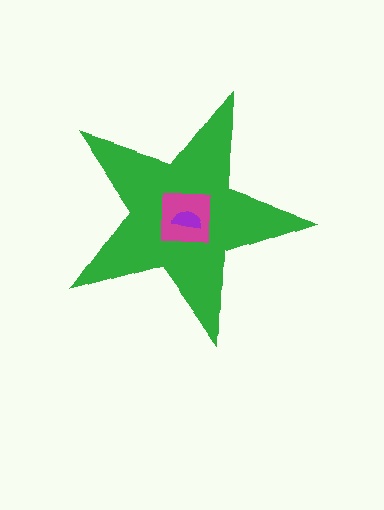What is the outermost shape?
The green star.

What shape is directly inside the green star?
The magenta square.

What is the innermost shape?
The purple semicircle.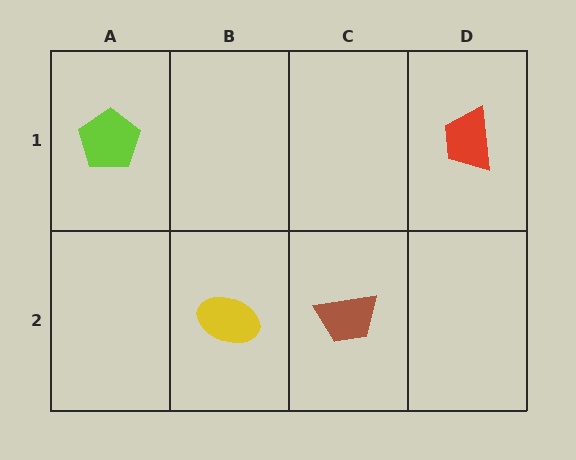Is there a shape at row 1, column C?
No, that cell is empty.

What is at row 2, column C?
A brown trapezoid.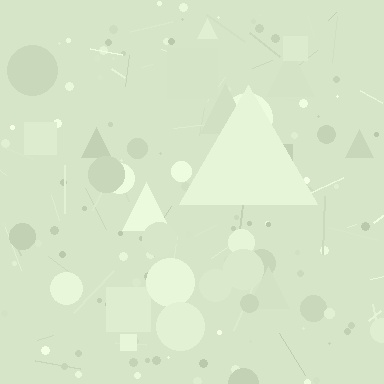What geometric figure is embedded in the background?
A triangle is embedded in the background.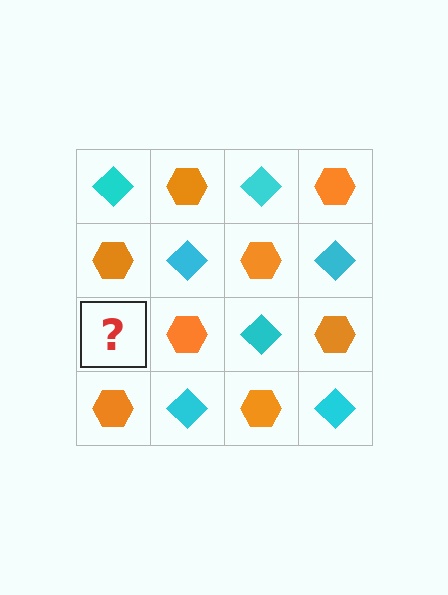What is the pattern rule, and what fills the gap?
The rule is that it alternates cyan diamond and orange hexagon in a checkerboard pattern. The gap should be filled with a cyan diamond.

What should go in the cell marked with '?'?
The missing cell should contain a cyan diamond.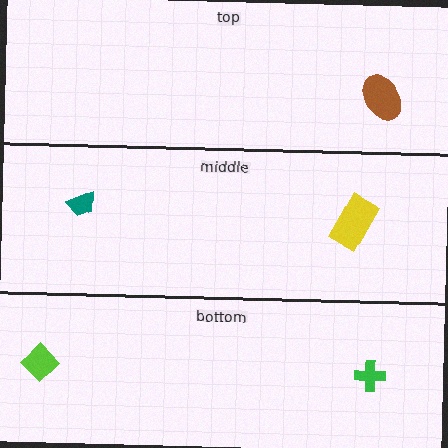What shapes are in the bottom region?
The green cross, the lime diamond.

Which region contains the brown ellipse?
The top region.